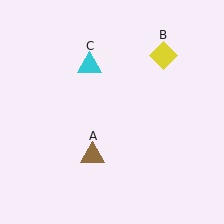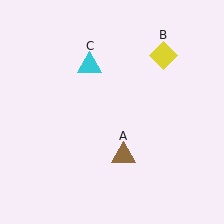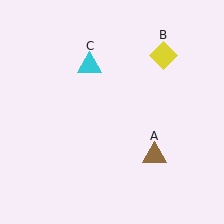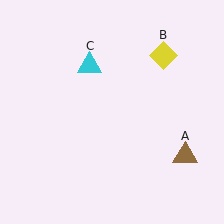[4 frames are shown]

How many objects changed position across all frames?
1 object changed position: brown triangle (object A).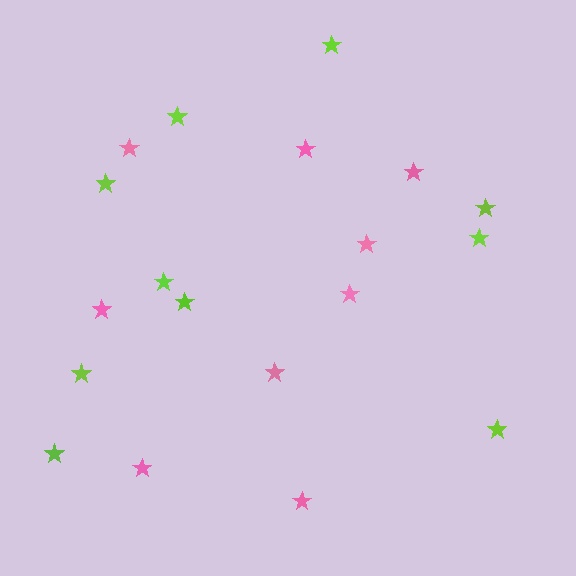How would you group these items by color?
There are 2 groups: one group of pink stars (9) and one group of lime stars (10).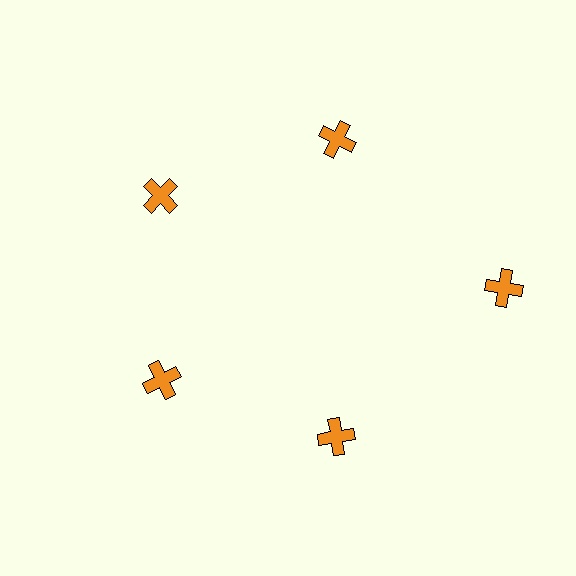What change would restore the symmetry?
The symmetry would be restored by moving it inward, back onto the ring so that all 5 crosses sit at equal angles and equal distance from the center.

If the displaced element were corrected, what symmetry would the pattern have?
It would have 5-fold rotational symmetry — the pattern would map onto itself every 72 degrees.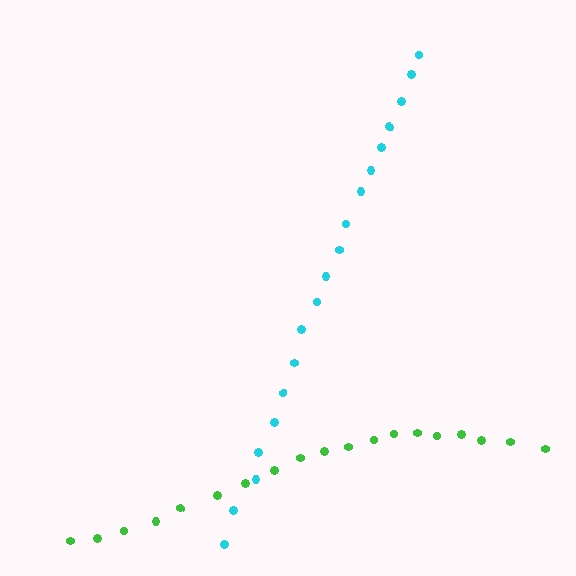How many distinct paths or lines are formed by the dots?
There are 2 distinct paths.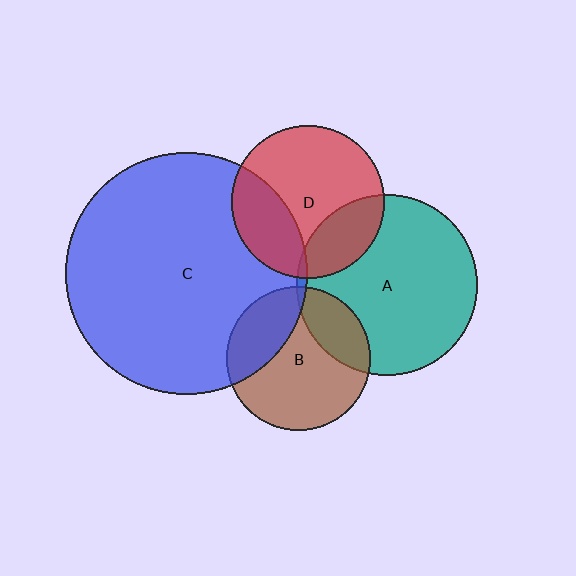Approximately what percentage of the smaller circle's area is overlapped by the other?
Approximately 30%.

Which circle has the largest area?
Circle C (blue).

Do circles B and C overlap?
Yes.